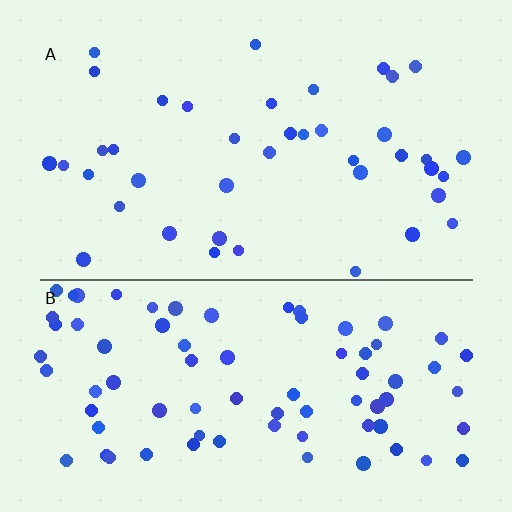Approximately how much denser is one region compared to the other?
Approximately 1.9× — region B over region A.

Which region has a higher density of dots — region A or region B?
B (the bottom).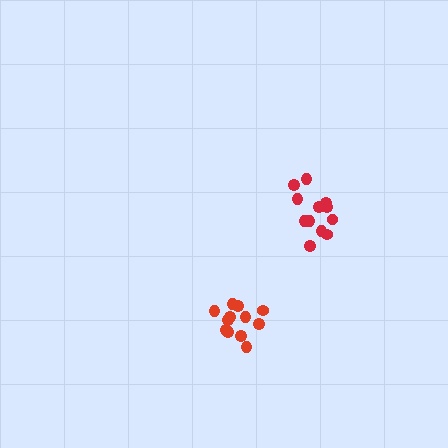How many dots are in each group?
Group 1: 12 dots, Group 2: 13 dots (25 total).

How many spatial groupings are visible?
There are 2 spatial groupings.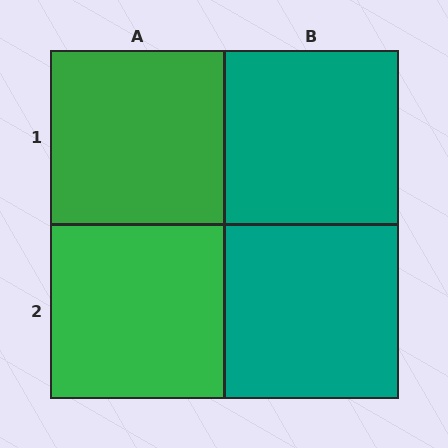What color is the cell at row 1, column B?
Teal.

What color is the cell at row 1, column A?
Green.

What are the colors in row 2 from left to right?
Green, teal.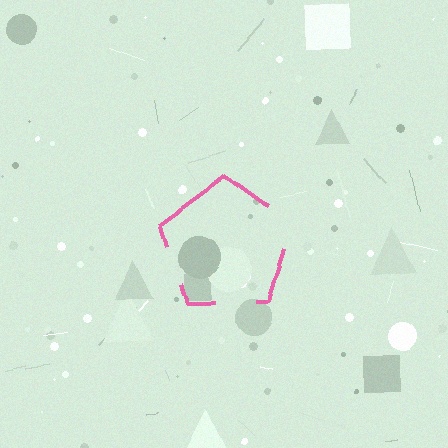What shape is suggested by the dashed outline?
The dashed outline suggests a pentagon.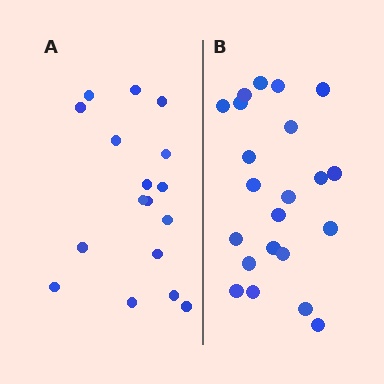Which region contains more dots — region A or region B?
Region B (the right region) has more dots.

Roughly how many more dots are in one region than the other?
Region B has about 5 more dots than region A.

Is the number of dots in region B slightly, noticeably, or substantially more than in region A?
Region B has noticeably more, but not dramatically so. The ratio is roughly 1.3 to 1.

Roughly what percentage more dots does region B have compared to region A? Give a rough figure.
About 30% more.